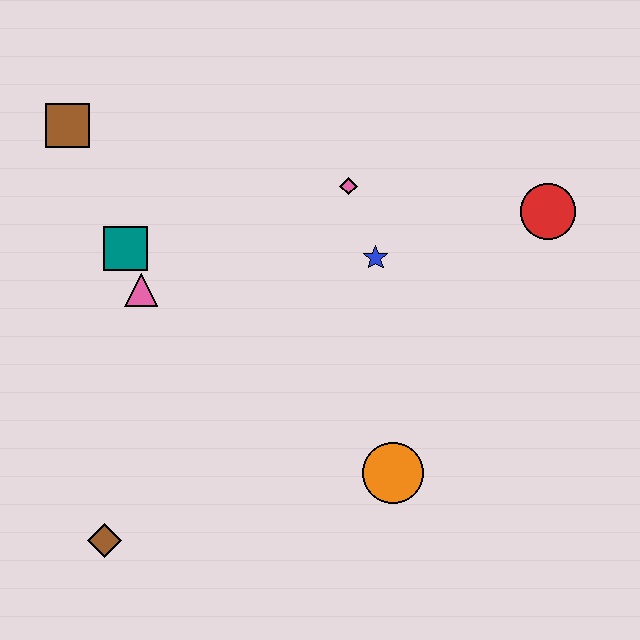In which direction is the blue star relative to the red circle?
The blue star is to the left of the red circle.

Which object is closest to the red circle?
The blue star is closest to the red circle.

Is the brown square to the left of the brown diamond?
Yes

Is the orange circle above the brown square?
No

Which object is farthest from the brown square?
The red circle is farthest from the brown square.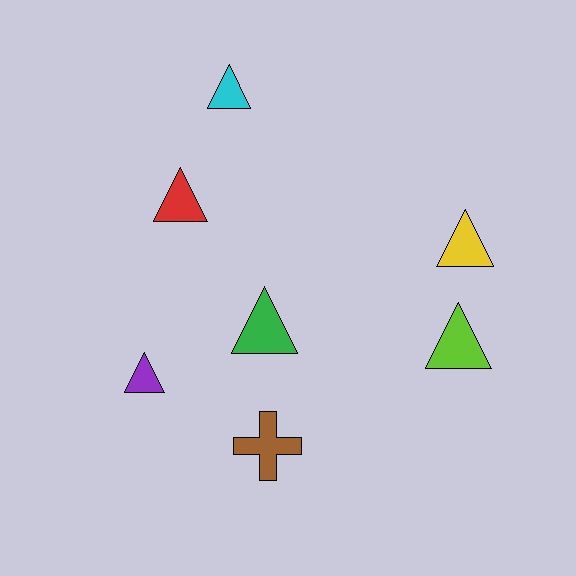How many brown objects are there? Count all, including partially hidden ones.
There is 1 brown object.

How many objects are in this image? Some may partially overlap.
There are 7 objects.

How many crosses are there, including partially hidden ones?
There is 1 cross.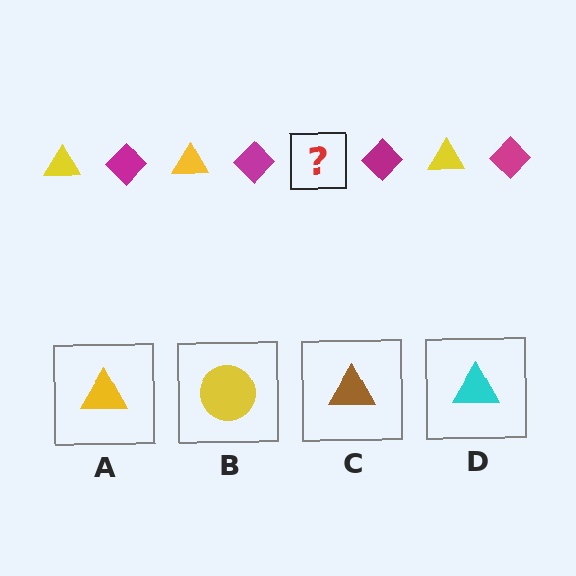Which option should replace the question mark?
Option A.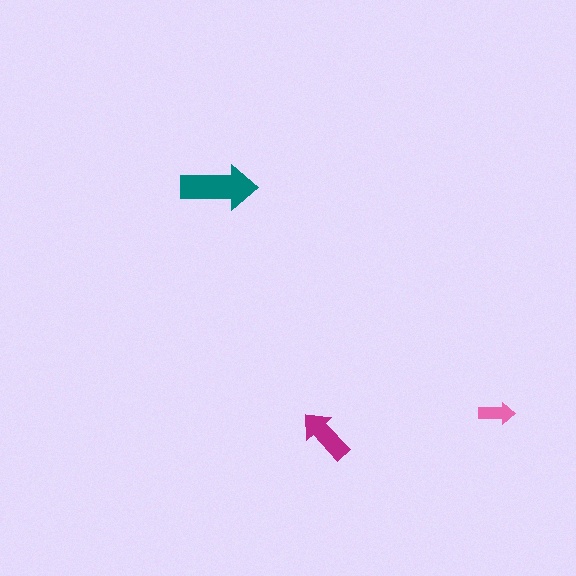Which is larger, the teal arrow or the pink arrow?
The teal one.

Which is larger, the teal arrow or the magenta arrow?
The teal one.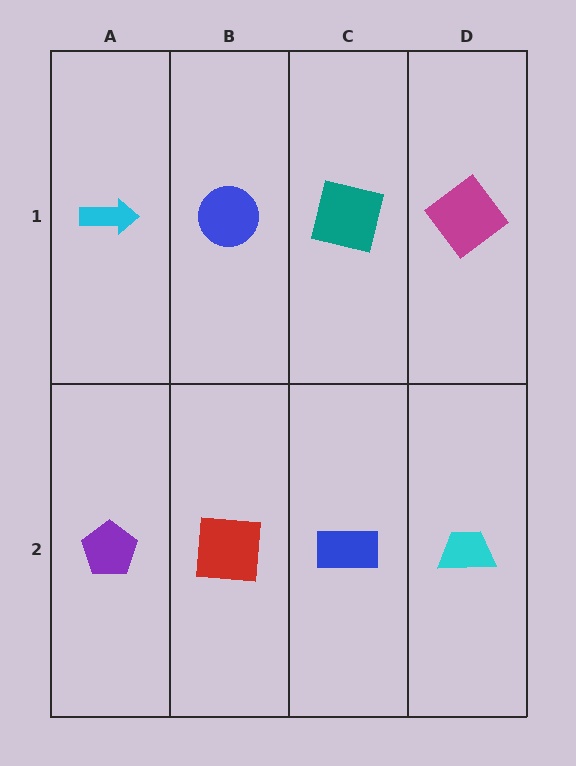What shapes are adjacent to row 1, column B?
A red square (row 2, column B), a cyan arrow (row 1, column A), a teal square (row 1, column C).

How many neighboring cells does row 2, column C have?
3.